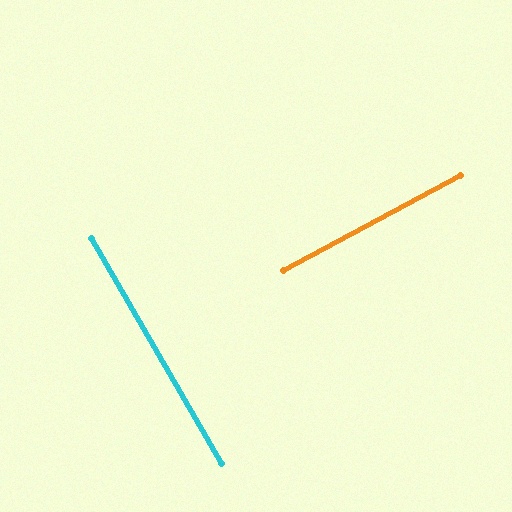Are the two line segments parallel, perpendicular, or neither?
Perpendicular — they meet at approximately 88°.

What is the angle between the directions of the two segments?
Approximately 88 degrees.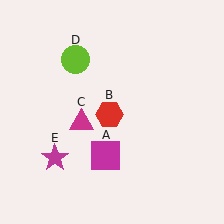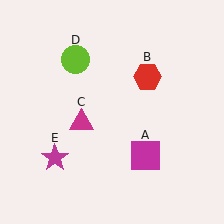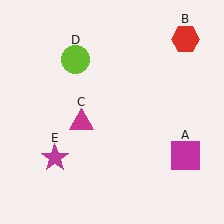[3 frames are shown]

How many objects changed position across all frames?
2 objects changed position: magenta square (object A), red hexagon (object B).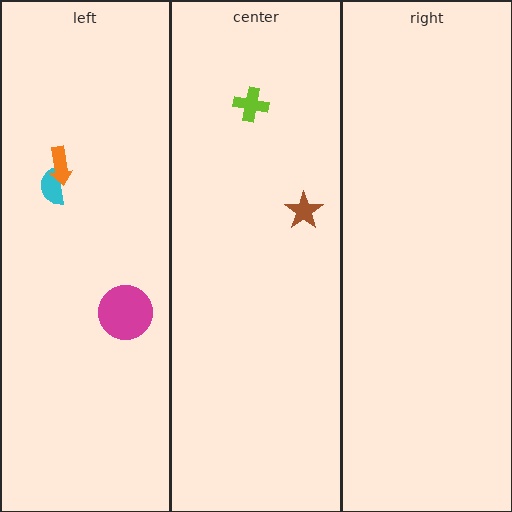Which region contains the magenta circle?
The left region.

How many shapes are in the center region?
2.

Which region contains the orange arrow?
The left region.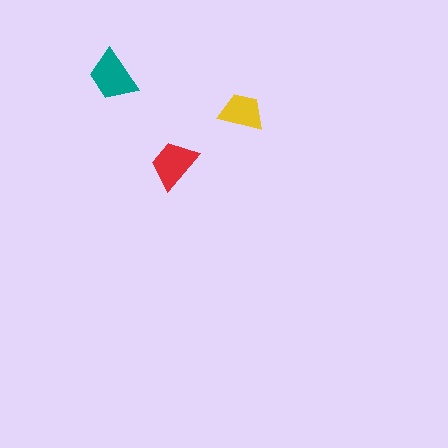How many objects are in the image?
There are 3 objects in the image.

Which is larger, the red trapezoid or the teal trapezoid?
The teal one.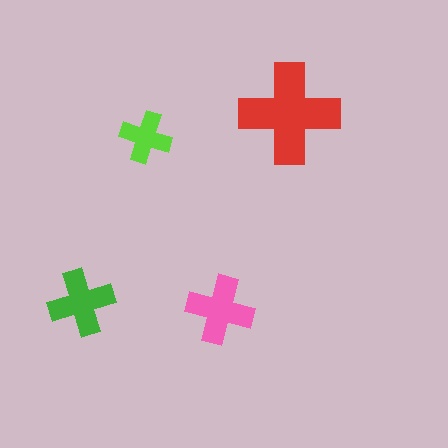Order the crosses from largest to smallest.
the red one, the pink one, the green one, the lime one.